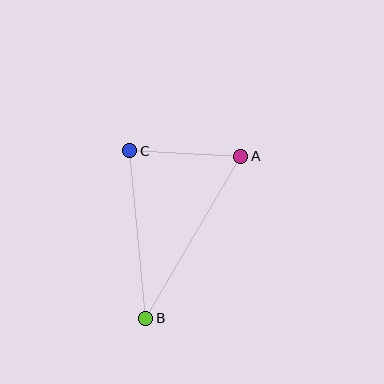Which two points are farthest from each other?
Points A and B are farthest from each other.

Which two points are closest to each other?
Points A and C are closest to each other.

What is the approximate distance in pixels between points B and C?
The distance between B and C is approximately 168 pixels.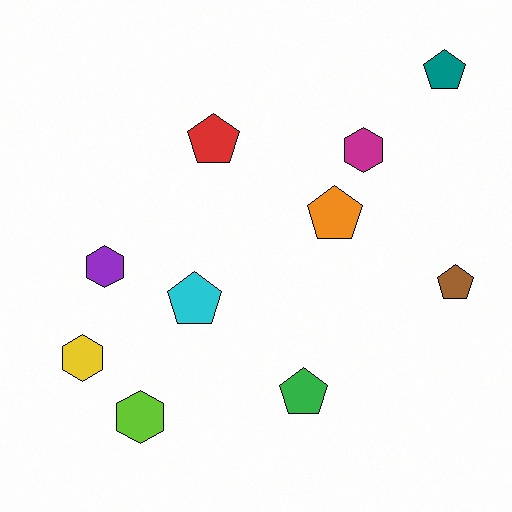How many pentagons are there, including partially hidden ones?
There are 6 pentagons.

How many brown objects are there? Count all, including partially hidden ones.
There is 1 brown object.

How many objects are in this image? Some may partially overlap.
There are 10 objects.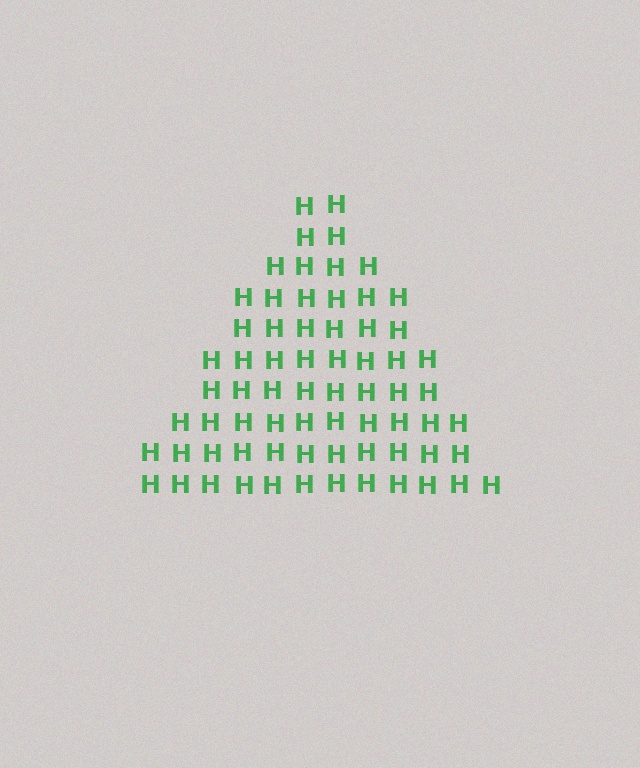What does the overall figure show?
The overall figure shows a triangle.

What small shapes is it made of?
It is made of small letter H's.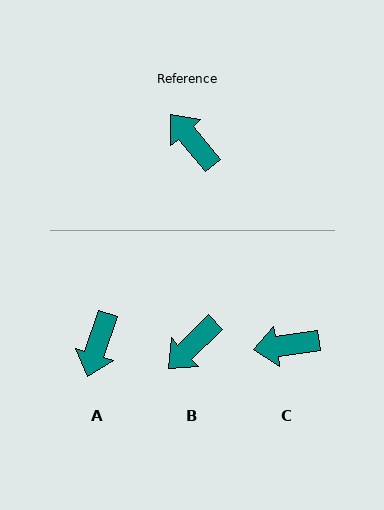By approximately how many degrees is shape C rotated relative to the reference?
Approximately 58 degrees counter-clockwise.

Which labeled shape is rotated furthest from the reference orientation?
A, about 122 degrees away.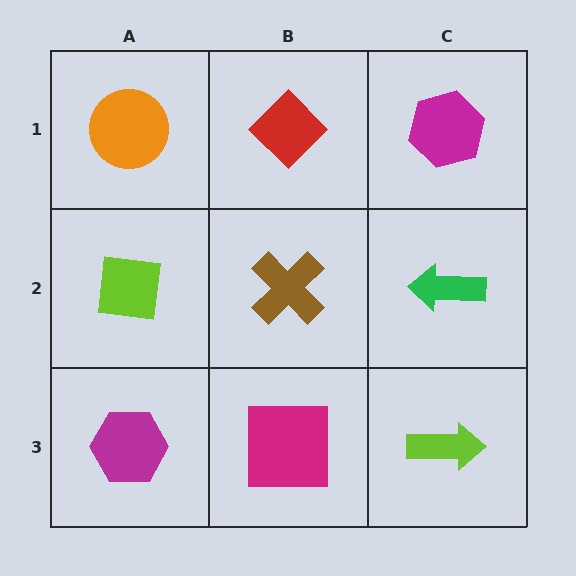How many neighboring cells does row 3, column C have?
2.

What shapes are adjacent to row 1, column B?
A brown cross (row 2, column B), an orange circle (row 1, column A), a magenta hexagon (row 1, column C).